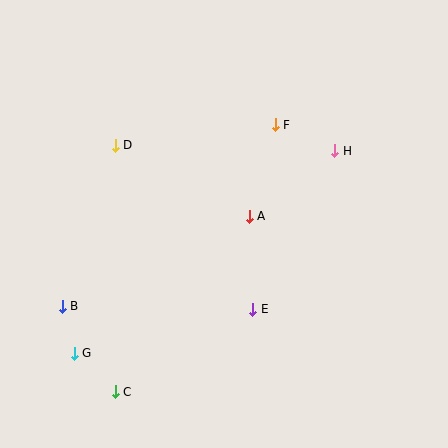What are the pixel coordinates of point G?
Point G is at (74, 353).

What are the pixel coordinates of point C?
Point C is at (115, 392).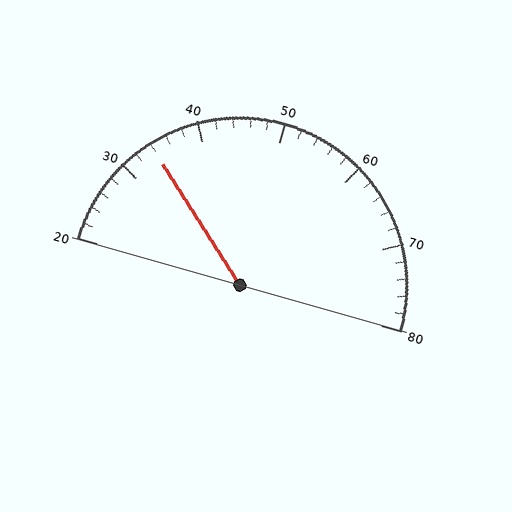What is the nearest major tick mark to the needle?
The nearest major tick mark is 30.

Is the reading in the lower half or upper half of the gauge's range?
The reading is in the lower half of the range (20 to 80).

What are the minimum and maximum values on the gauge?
The gauge ranges from 20 to 80.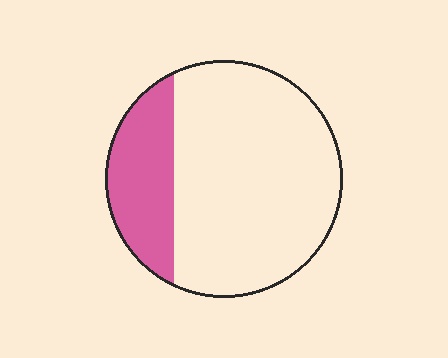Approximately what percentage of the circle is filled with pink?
Approximately 25%.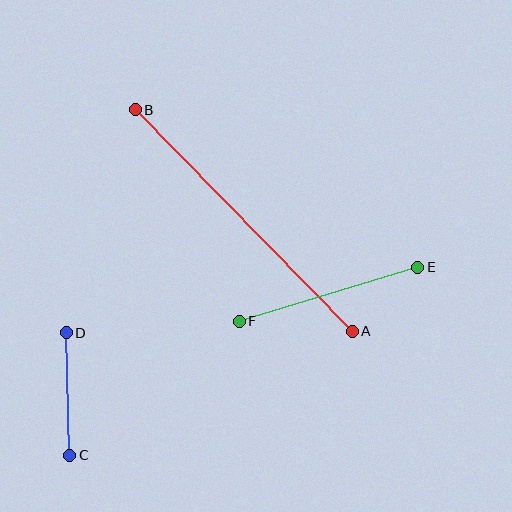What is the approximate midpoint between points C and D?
The midpoint is at approximately (68, 394) pixels.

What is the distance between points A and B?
The distance is approximately 310 pixels.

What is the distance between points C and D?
The distance is approximately 123 pixels.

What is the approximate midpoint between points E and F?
The midpoint is at approximately (329, 294) pixels.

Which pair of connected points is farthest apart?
Points A and B are farthest apart.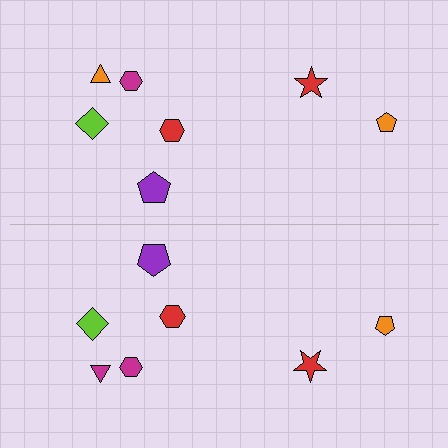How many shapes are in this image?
There are 14 shapes in this image.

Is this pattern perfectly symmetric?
No, the pattern is not perfectly symmetric. The magenta triangle on the bottom side breaks the symmetry — its mirror counterpart is orange.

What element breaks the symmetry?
The magenta triangle on the bottom side breaks the symmetry — its mirror counterpart is orange.